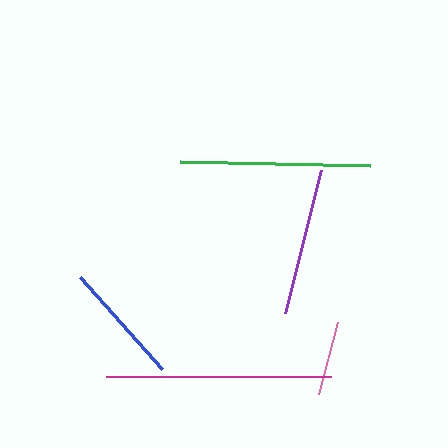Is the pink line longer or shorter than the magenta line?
The magenta line is longer than the pink line.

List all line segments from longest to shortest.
From longest to shortest: magenta, green, purple, blue, pink.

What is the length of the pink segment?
The pink segment is approximately 74 pixels long.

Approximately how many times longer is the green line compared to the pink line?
The green line is approximately 2.6 times the length of the pink line.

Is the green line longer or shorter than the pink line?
The green line is longer than the pink line.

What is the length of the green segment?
The green segment is approximately 190 pixels long.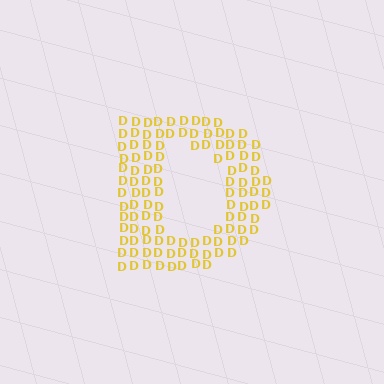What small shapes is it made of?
It is made of small letter D's.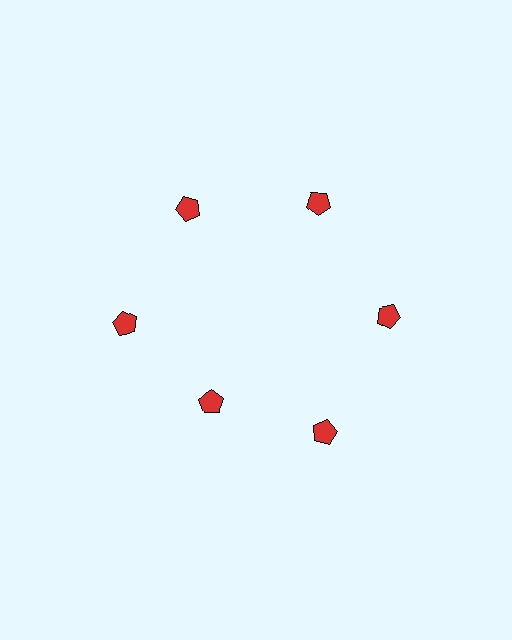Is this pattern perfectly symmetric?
No. The 6 red pentagons are arranged in a ring, but one element near the 7 o'clock position is pulled inward toward the center, breaking the 6-fold rotational symmetry.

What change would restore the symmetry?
The symmetry would be restored by moving it outward, back onto the ring so that all 6 pentagons sit at equal angles and equal distance from the center.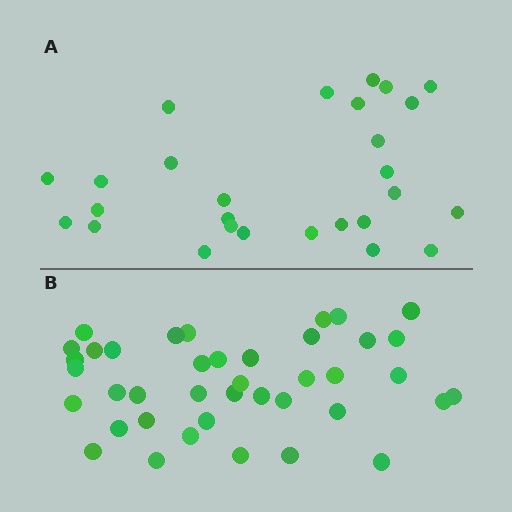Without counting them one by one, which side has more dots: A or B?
Region B (the bottom region) has more dots.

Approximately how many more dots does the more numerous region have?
Region B has approximately 15 more dots than region A.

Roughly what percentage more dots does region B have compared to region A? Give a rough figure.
About 50% more.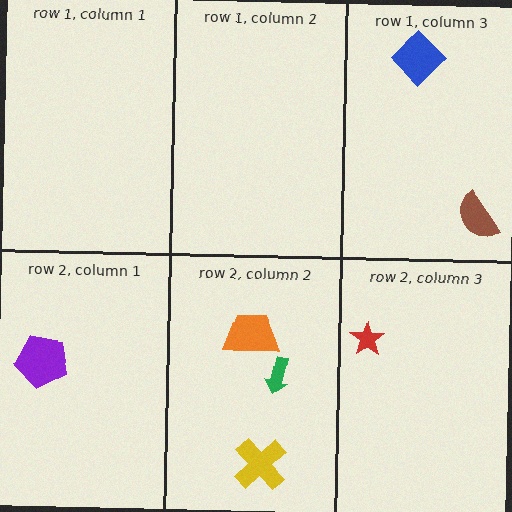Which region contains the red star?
The row 2, column 3 region.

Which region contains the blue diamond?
The row 1, column 3 region.